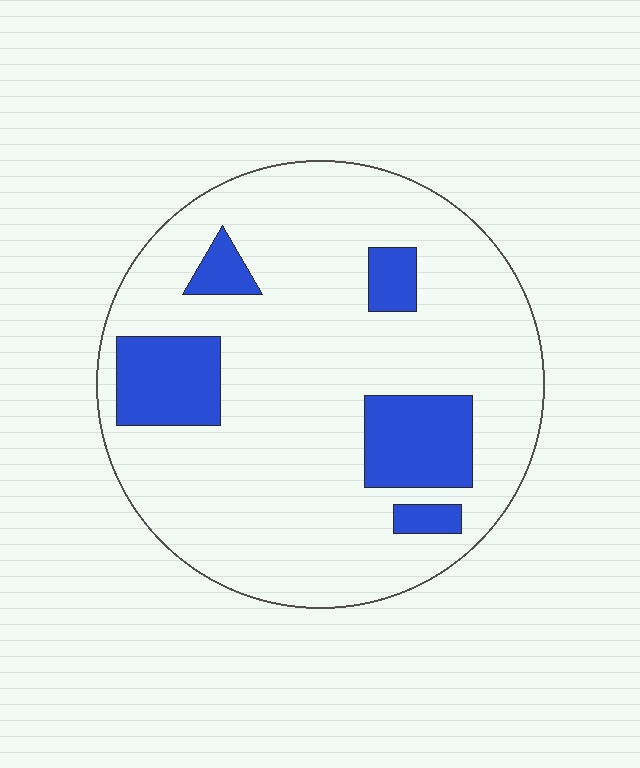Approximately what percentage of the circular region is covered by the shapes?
Approximately 20%.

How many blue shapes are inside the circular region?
5.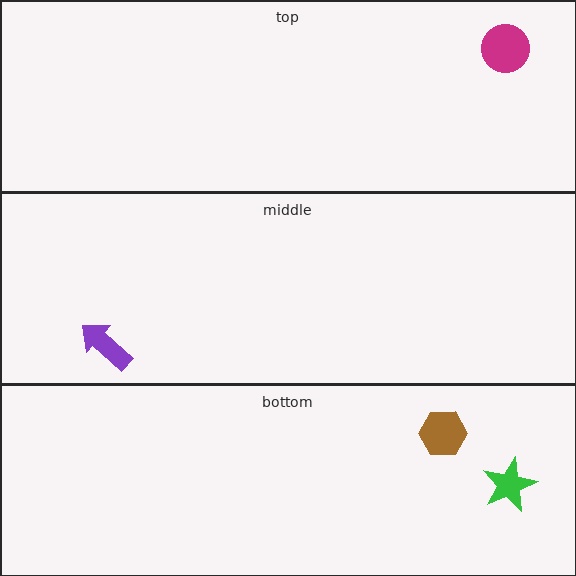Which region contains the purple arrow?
The middle region.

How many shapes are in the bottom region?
2.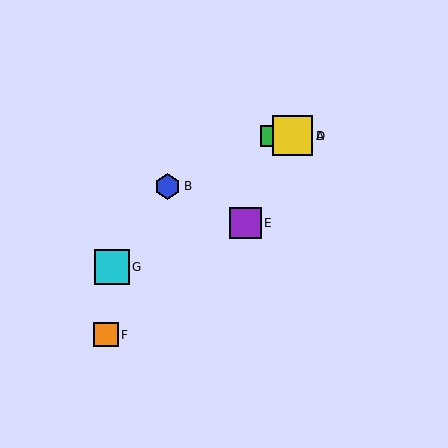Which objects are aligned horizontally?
Objects A, C, D are aligned horizontally.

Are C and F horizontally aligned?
No, C is at y≈136 and F is at y≈335.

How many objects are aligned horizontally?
3 objects (A, C, D) are aligned horizontally.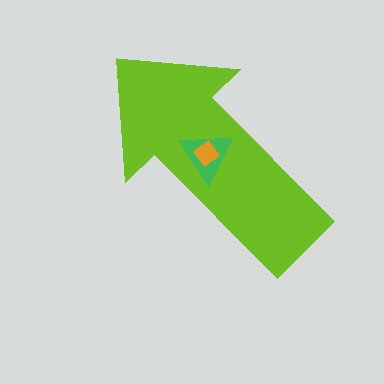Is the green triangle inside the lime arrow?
Yes.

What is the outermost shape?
The lime arrow.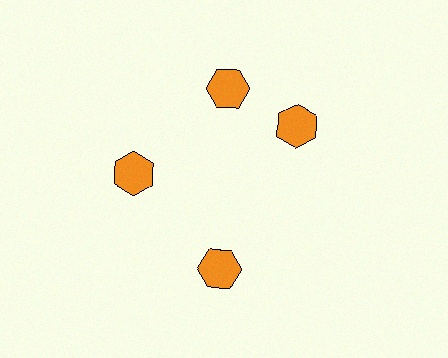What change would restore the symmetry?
The symmetry would be restored by rotating it back into even spacing with its neighbors so that all 4 hexagons sit at equal angles and equal distance from the center.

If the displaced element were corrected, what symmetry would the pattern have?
It would have 4-fold rotational symmetry — the pattern would map onto itself every 90 degrees.